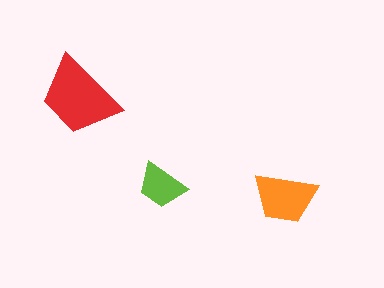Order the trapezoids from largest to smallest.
the red one, the orange one, the lime one.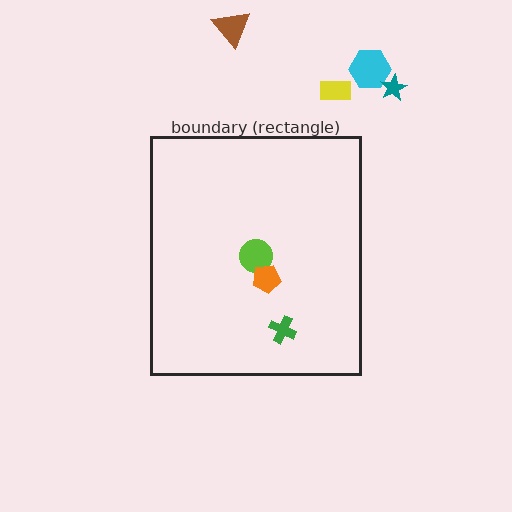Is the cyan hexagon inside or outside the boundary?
Outside.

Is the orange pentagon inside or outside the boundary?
Inside.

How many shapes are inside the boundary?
3 inside, 4 outside.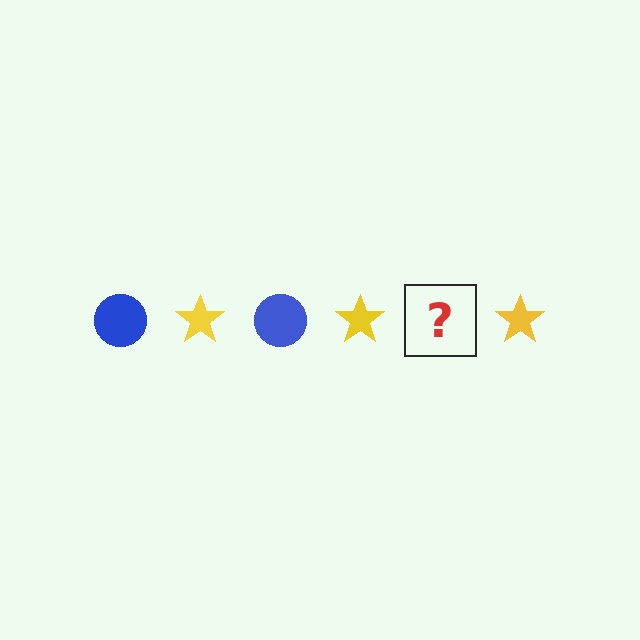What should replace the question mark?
The question mark should be replaced with a blue circle.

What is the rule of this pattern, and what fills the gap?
The rule is that the pattern alternates between blue circle and yellow star. The gap should be filled with a blue circle.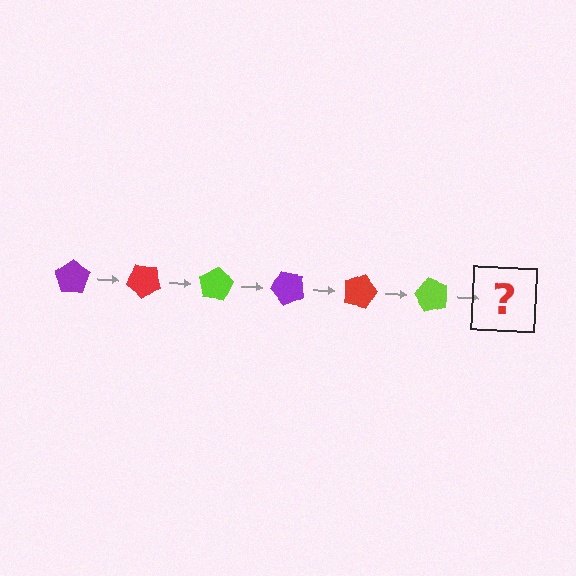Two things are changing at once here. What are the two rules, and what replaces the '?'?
The two rules are that it rotates 40 degrees each step and the color cycles through purple, red, and lime. The '?' should be a purple pentagon, rotated 240 degrees from the start.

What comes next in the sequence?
The next element should be a purple pentagon, rotated 240 degrees from the start.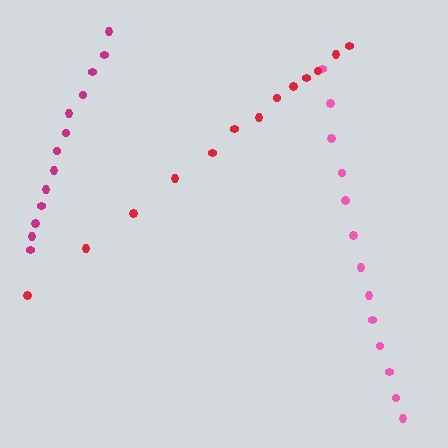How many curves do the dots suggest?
There are 3 distinct paths.